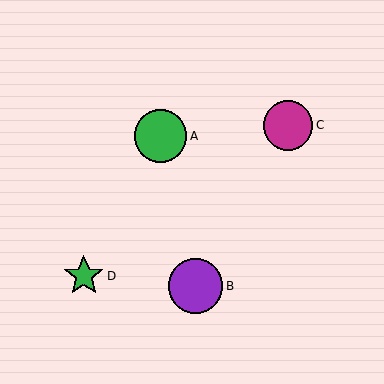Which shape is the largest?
The purple circle (labeled B) is the largest.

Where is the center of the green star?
The center of the green star is at (84, 276).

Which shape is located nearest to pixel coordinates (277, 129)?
The magenta circle (labeled C) at (288, 125) is nearest to that location.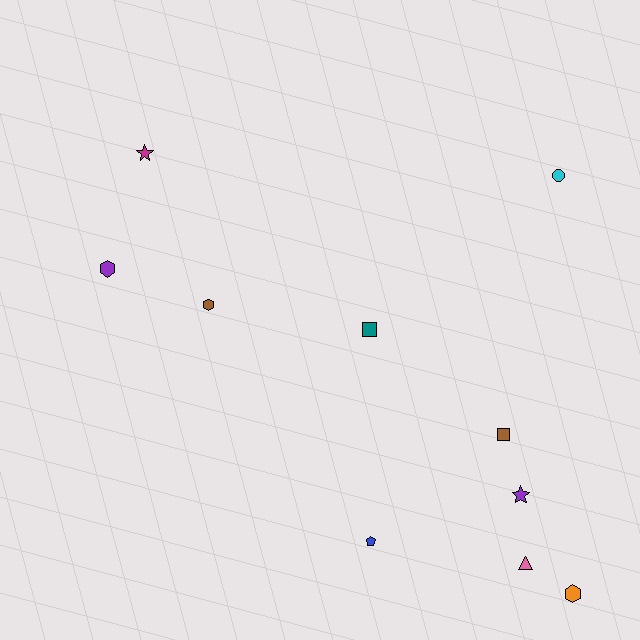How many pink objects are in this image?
There is 1 pink object.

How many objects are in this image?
There are 10 objects.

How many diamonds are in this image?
There are no diamonds.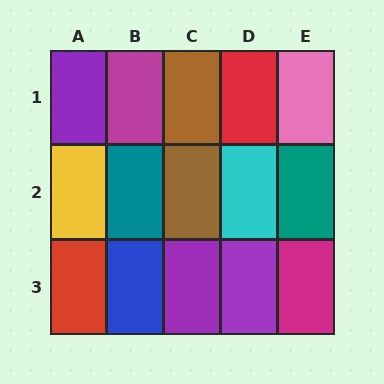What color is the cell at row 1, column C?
Brown.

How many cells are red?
2 cells are red.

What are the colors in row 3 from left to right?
Red, blue, purple, purple, magenta.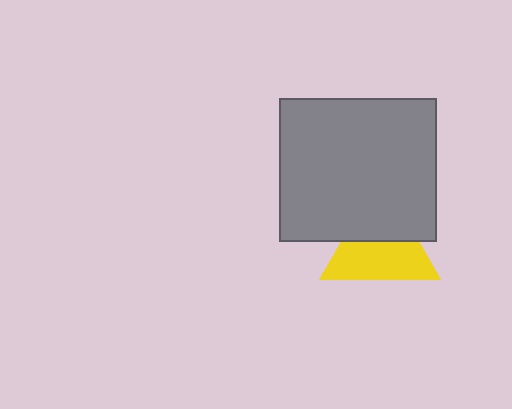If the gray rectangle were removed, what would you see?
You would see the complete yellow triangle.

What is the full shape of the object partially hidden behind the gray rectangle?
The partially hidden object is a yellow triangle.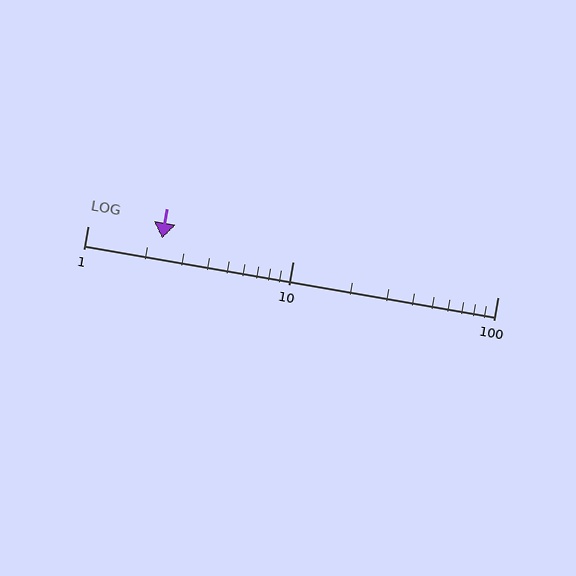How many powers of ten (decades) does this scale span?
The scale spans 2 decades, from 1 to 100.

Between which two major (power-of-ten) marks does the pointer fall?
The pointer is between 1 and 10.